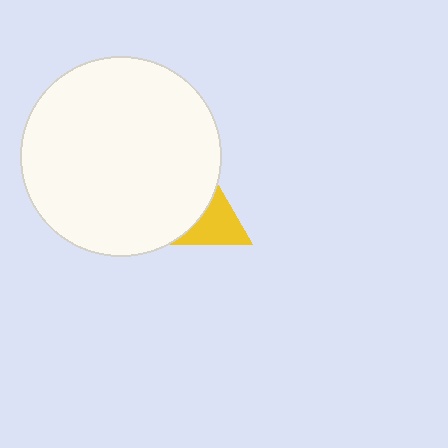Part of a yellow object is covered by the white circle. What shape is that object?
It is a triangle.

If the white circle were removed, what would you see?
You would see the complete yellow triangle.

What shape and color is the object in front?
The object in front is a white circle.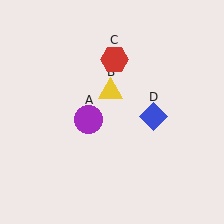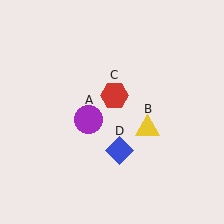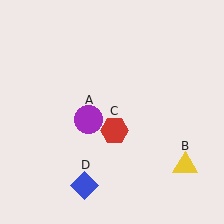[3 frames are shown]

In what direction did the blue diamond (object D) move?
The blue diamond (object D) moved down and to the left.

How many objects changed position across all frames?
3 objects changed position: yellow triangle (object B), red hexagon (object C), blue diamond (object D).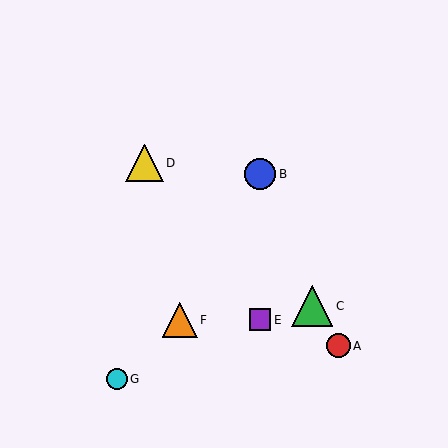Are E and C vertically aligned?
No, E is at x≈260 and C is at x≈312.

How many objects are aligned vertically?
2 objects (B, E) are aligned vertically.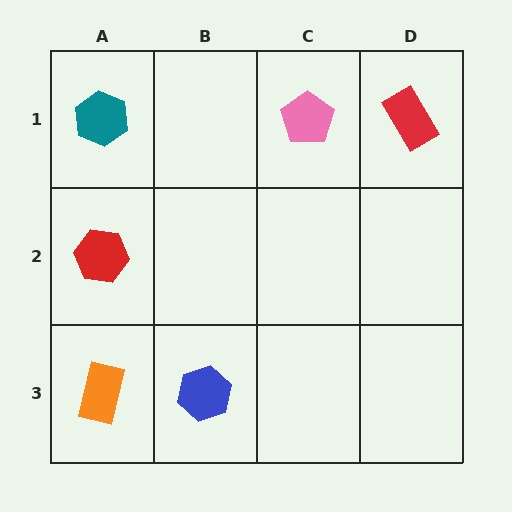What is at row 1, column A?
A teal hexagon.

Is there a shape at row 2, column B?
No, that cell is empty.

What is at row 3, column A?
An orange rectangle.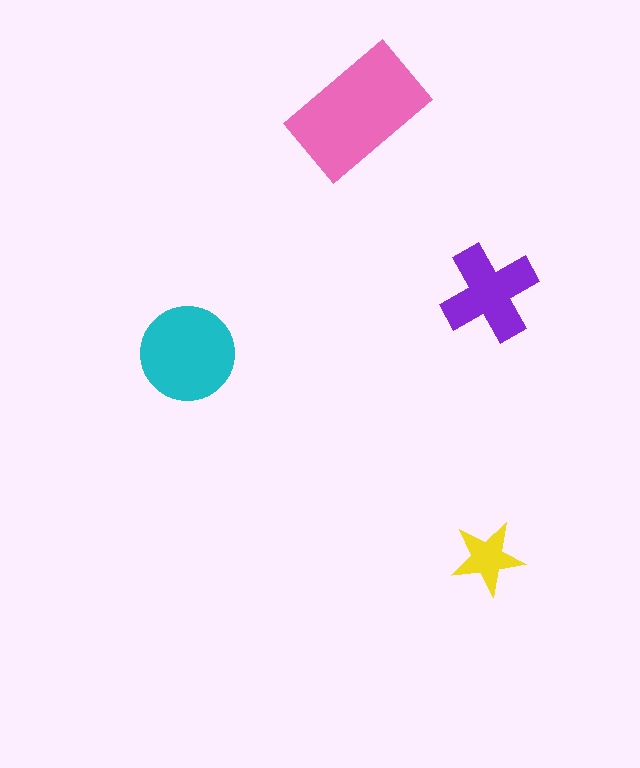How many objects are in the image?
There are 4 objects in the image.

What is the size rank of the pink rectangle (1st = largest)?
1st.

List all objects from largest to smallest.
The pink rectangle, the cyan circle, the purple cross, the yellow star.